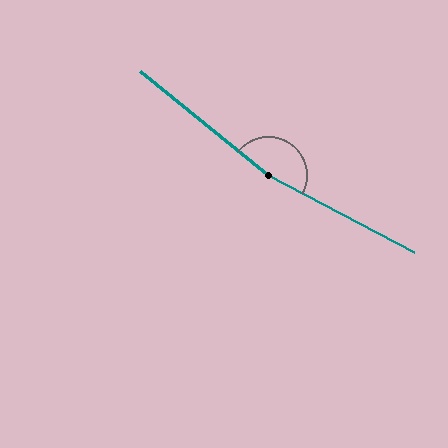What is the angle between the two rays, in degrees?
Approximately 169 degrees.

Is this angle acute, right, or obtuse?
It is obtuse.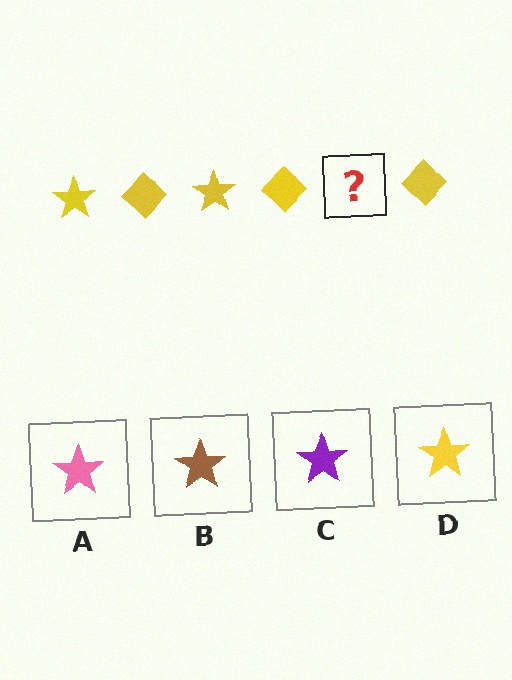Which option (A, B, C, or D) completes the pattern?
D.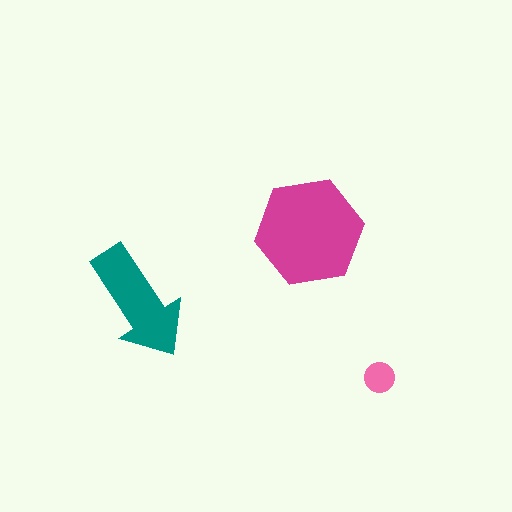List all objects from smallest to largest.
The pink circle, the teal arrow, the magenta hexagon.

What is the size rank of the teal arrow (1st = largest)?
2nd.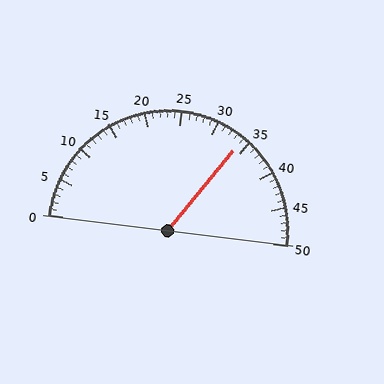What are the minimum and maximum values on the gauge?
The gauge ranges from 0 to 50.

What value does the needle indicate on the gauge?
The needle indicates approximately 34.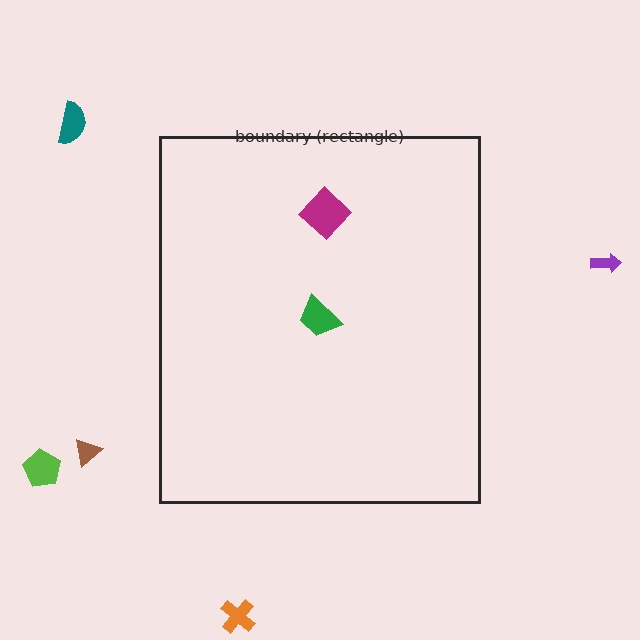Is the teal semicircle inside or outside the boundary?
Outside.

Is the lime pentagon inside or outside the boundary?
Outside.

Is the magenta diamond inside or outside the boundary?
Inside.